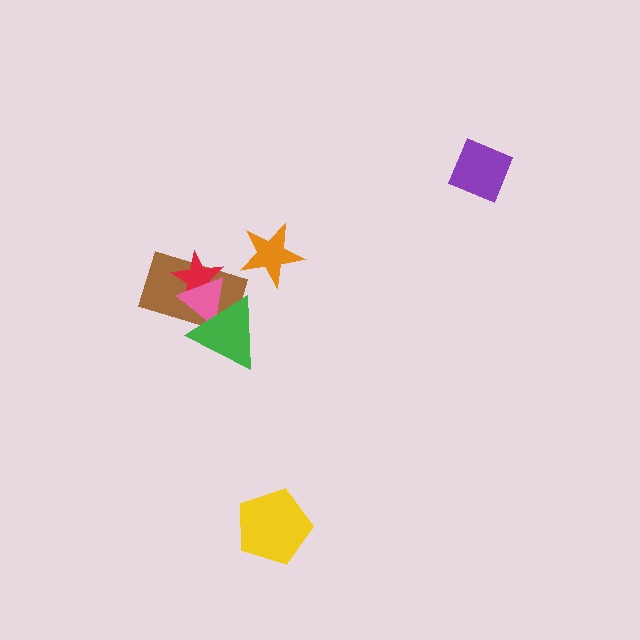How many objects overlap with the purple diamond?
0 objects overlap with the purple diamond.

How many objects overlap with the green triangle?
3 objects overlap with the green triangle.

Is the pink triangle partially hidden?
Yes, it is partially covered by another shape.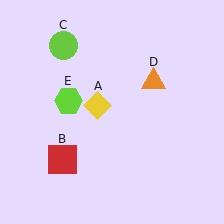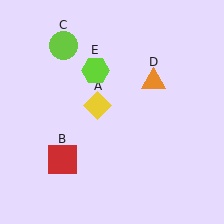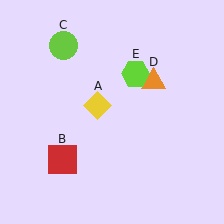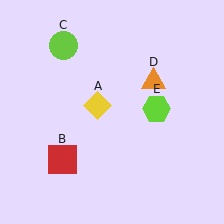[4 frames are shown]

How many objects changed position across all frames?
1 object changed position: lime hexagon (object E).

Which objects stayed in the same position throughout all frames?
Yellow diamond (object A) and red square (object B) and lime circle (object C) and orange triangle (object D) remained stationary.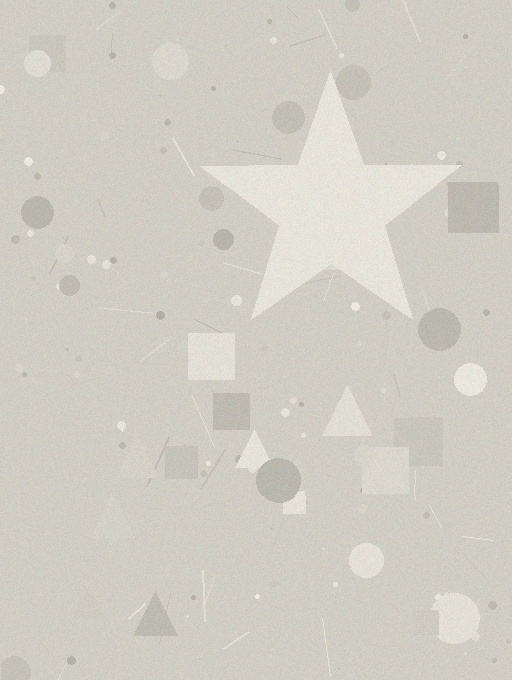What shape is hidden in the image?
A star is hidden in the image.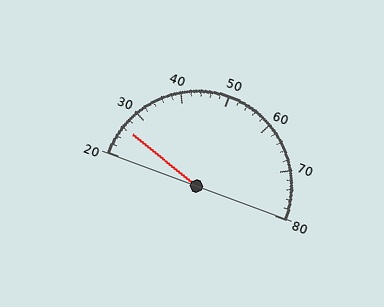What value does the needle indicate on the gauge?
The needle indicates approximately 26.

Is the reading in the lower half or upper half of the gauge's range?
The reading is in the lower half of the range (20 to 80).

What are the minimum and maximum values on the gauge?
The gauge ranges from 20 to 80.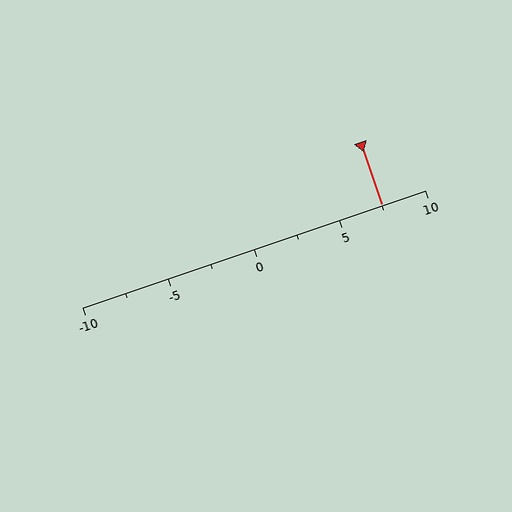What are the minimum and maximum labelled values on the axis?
The axis runs from -10 to 10.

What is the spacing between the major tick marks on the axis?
The major ticks are spaced 5 apart.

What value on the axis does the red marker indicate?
The marker indicates approximately 7.5.